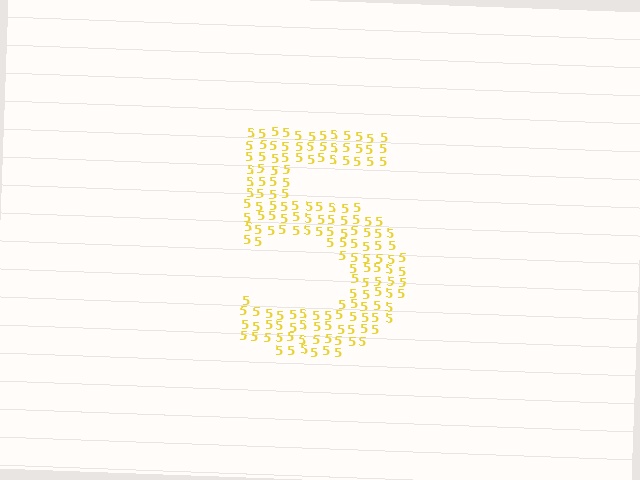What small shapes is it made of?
It is made of small digit 5's.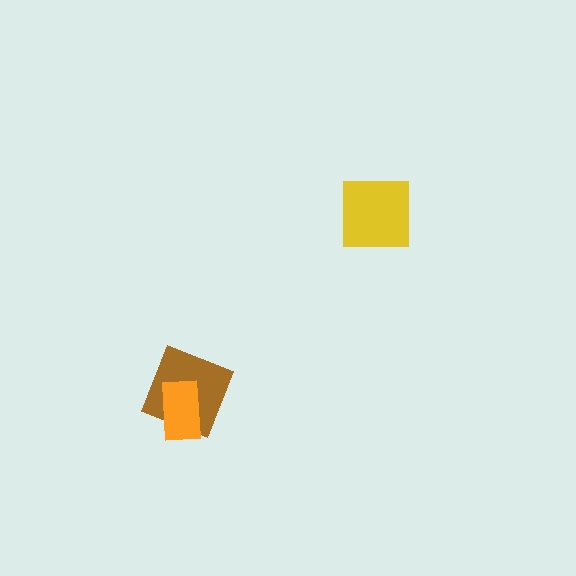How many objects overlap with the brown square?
1 object overlaps with the brown square.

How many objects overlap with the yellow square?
0 objects overlap with the yellow square.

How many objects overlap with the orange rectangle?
1 object overlaps with the orange rectangle.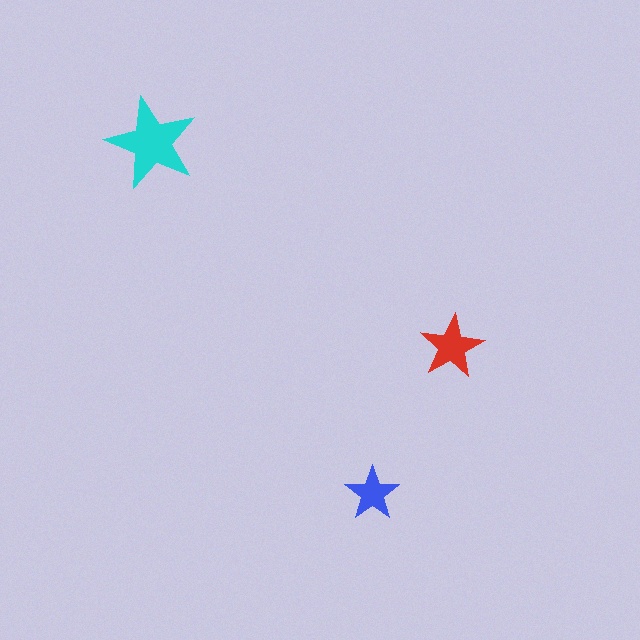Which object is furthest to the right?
The red star is rightmost.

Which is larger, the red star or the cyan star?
The cyan one.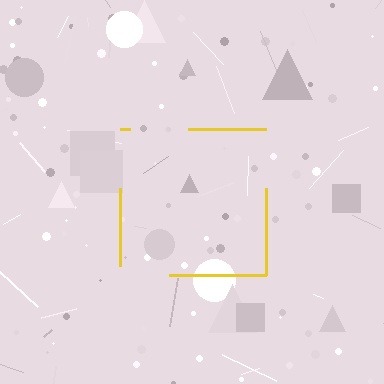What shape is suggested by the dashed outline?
The dashed outline suggests a square.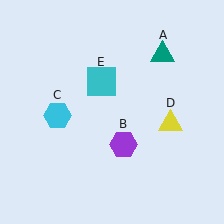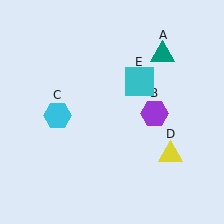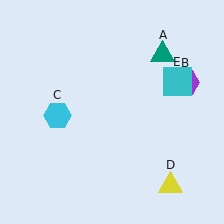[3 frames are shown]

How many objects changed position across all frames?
3 objects changed position: purple hexagon (object B), yellow triangle (object D), cyan square (object E).